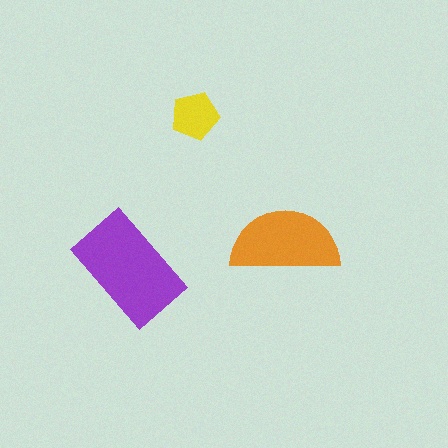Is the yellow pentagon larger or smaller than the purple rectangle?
Smaller.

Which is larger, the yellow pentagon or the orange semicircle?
The orange semicircle.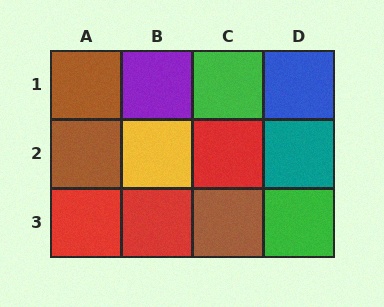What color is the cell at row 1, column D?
Blue.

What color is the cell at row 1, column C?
Green.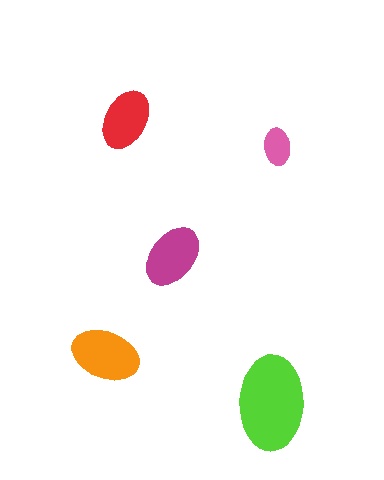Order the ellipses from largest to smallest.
the lime one, the orange one, the magenta one, the red one, the pink one.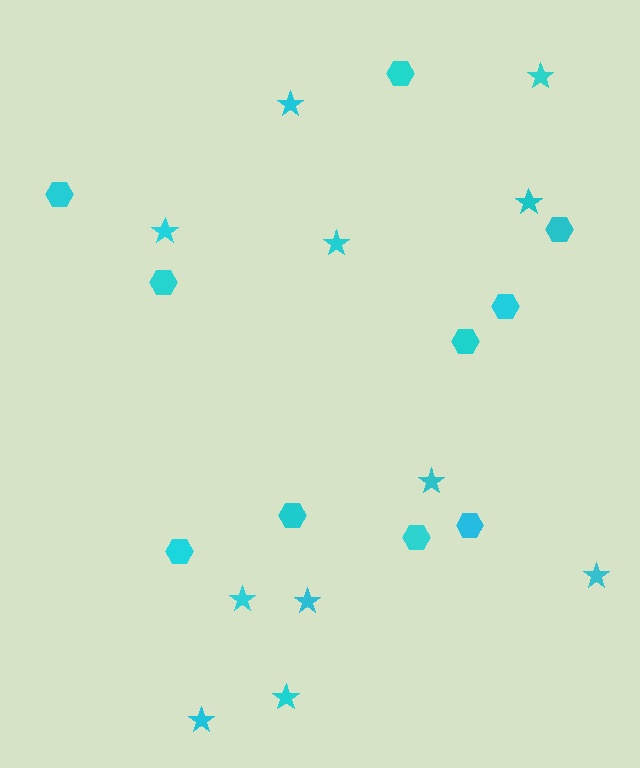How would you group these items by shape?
There are 2 groups: one group of stars (11) and one group of hexagons (10).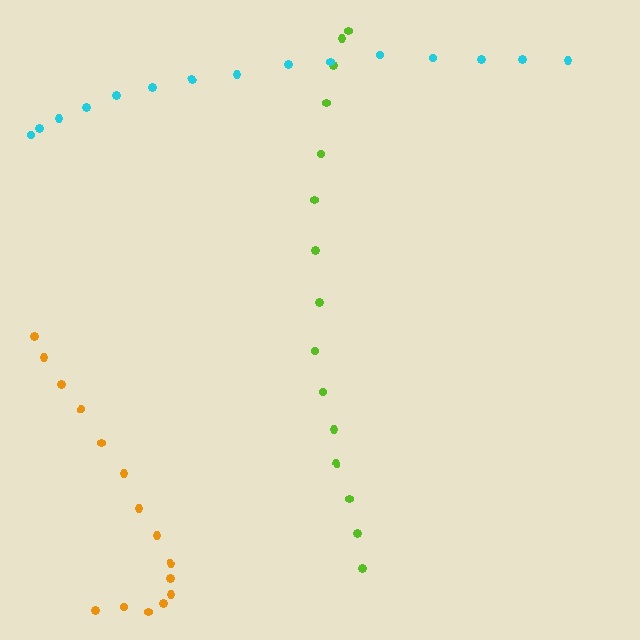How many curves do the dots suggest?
There are 3 distinct paths.